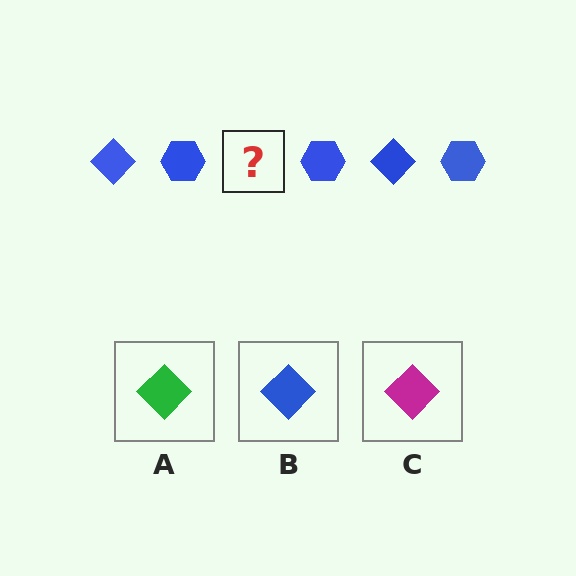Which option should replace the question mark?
Option B.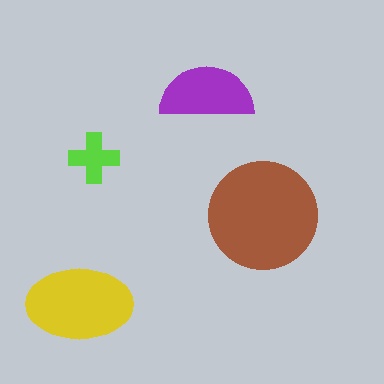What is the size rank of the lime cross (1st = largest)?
4th.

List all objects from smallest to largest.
The lime cross, the purple semicircle, the yellow ellipse, the brown circle.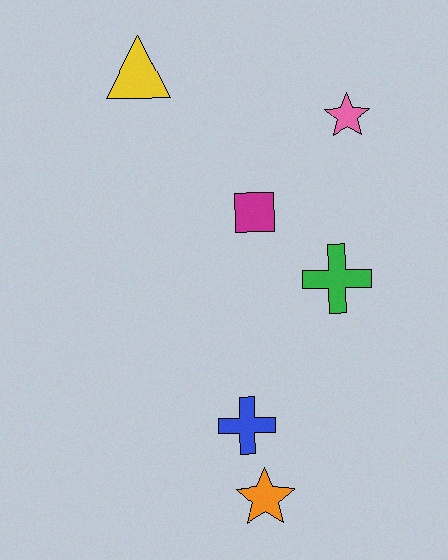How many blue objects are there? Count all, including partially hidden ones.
There is 1 blue object.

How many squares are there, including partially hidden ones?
There is 1 square.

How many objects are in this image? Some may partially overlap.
There are 6 objects.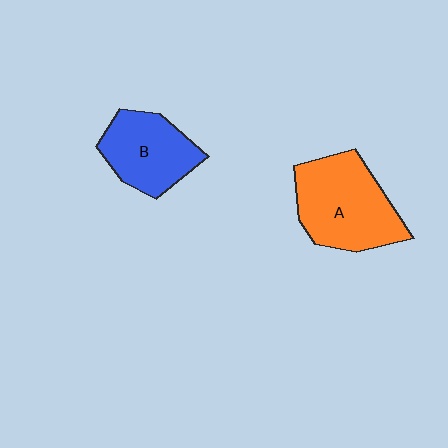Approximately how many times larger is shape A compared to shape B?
Approximately 1.3 times.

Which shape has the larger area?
Shape A (orange).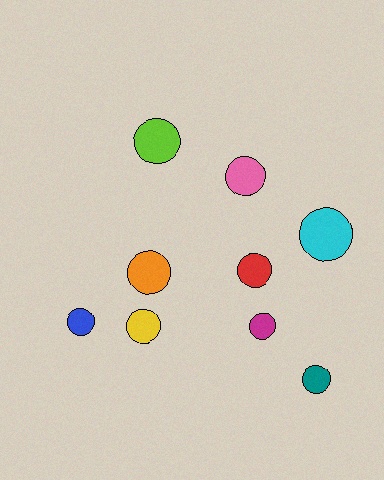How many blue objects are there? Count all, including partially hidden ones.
There is 1 blue object.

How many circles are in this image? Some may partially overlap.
There are 9 circles.